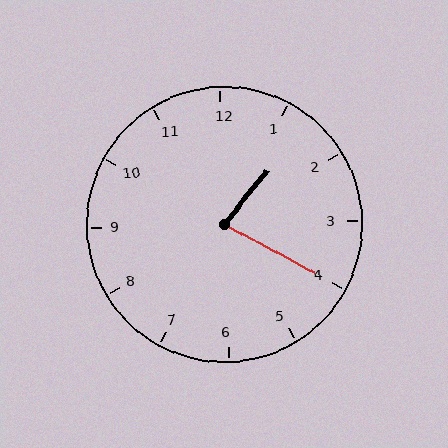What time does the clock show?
1:20.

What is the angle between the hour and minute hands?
Approximately 80 degrees.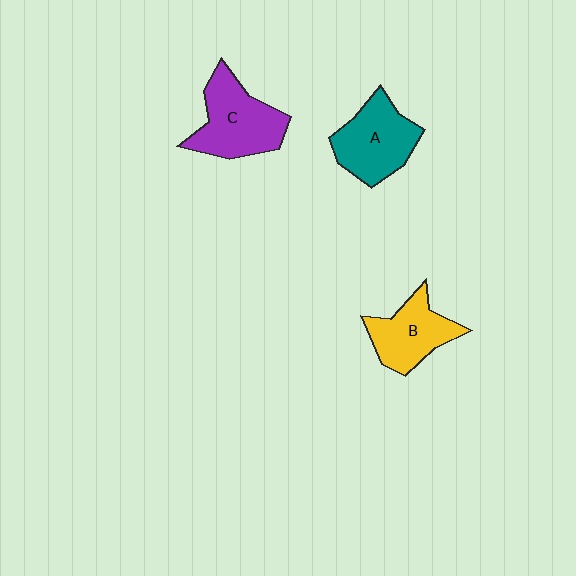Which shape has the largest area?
Shape C (purple).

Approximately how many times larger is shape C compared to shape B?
Approximately 1.3 times.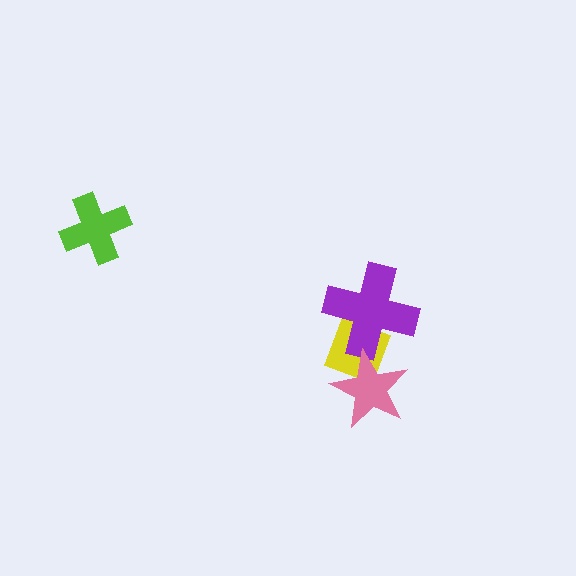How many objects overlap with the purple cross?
2 objects overlap with the purple cross.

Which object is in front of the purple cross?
The pink star is in front of the purple cross.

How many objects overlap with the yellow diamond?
2 objects overlap with the yellow diamond.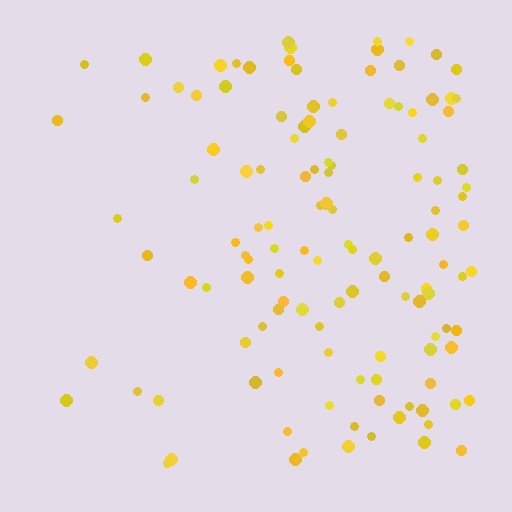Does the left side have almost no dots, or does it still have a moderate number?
Still a moderate number, just noticeably fewer than the right.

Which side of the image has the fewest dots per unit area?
The left.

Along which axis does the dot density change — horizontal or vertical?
Horizontal.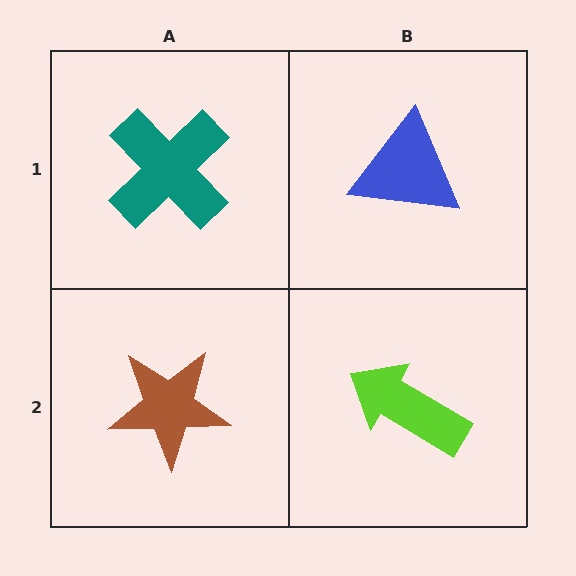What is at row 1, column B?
A blue triangle.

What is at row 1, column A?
A teal cross.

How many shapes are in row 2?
2 shapes.